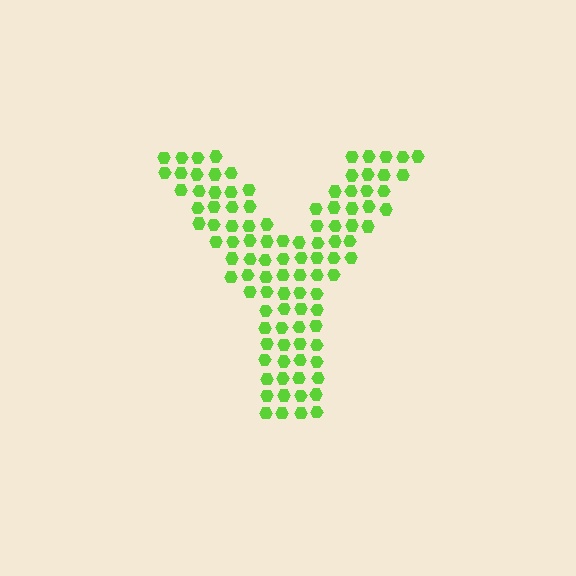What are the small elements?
The small elements are hexagons.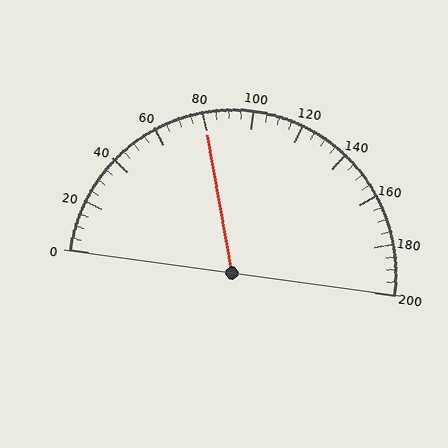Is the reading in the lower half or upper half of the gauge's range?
The reading is in the lower half of the range (0 to 200).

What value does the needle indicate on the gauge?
The needle indicates approximately 80.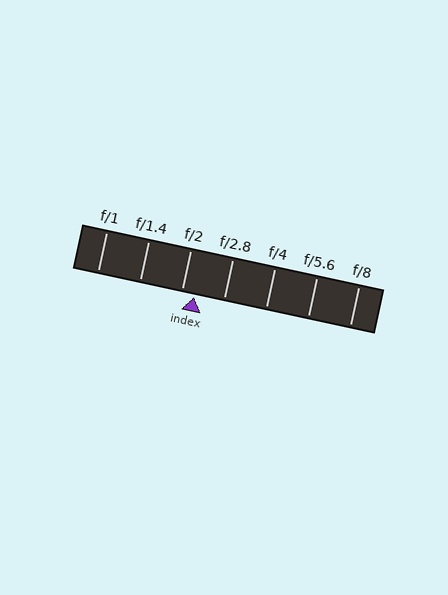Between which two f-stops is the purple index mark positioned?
The index mark is between f/2 and f/2.8.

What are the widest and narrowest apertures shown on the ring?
The widest aperture shown is f/1 and the narrowest is f/8.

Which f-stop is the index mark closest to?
The index mark is closest to f/2.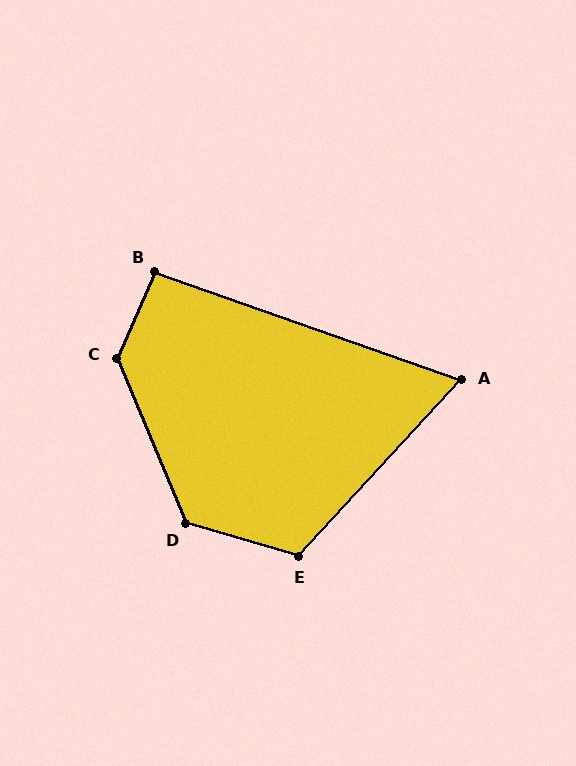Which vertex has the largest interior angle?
C, at approximately 133 degrees.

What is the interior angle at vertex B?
Approximately 95 degrees (approximately right).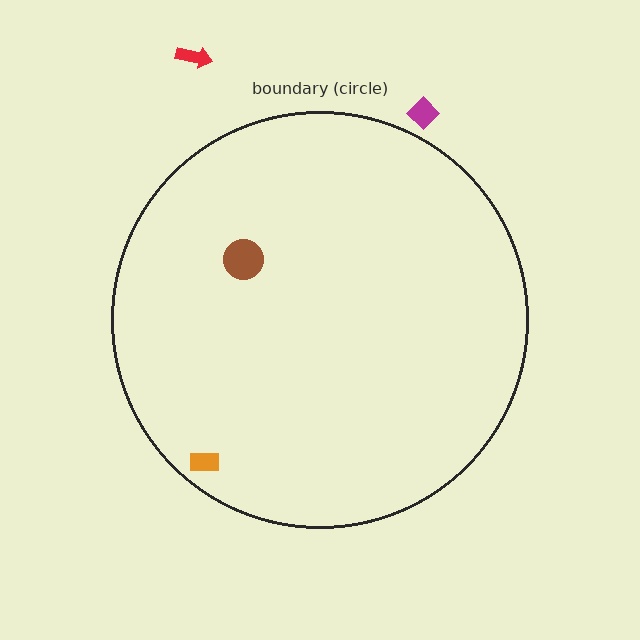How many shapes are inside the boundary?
2 inside, 2 outside.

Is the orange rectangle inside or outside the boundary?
Inside.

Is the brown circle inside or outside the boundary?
Inside.